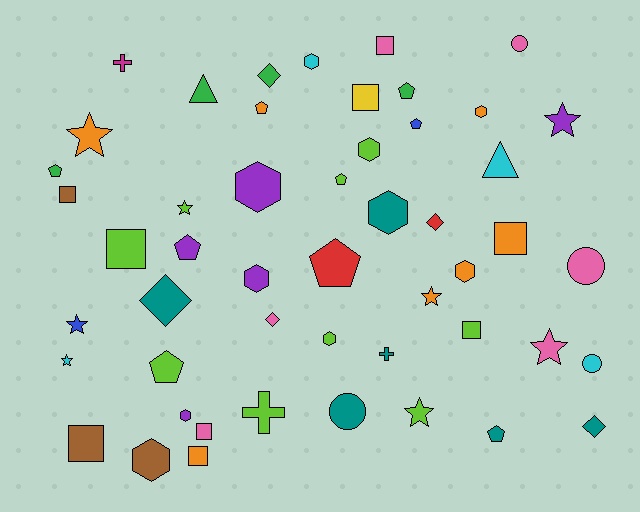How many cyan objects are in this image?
There are 4 cyan objects.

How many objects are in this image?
There are 50 objects.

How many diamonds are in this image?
There are 5 diamonds.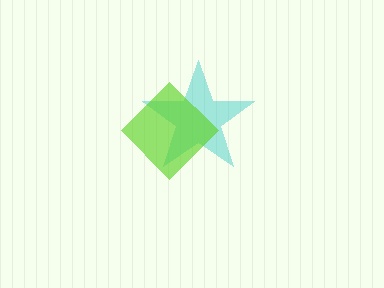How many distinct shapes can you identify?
There are 2 distinct shapes: a cyan star, a lime diamond.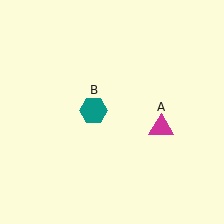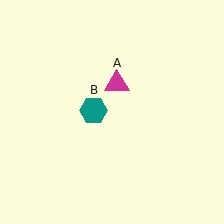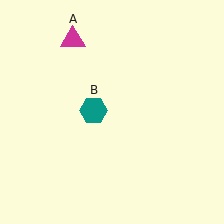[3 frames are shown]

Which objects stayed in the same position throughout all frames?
Teal hexagon (object B) remained stationary.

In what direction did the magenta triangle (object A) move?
The magenta triangle (object A) moved up and to the left.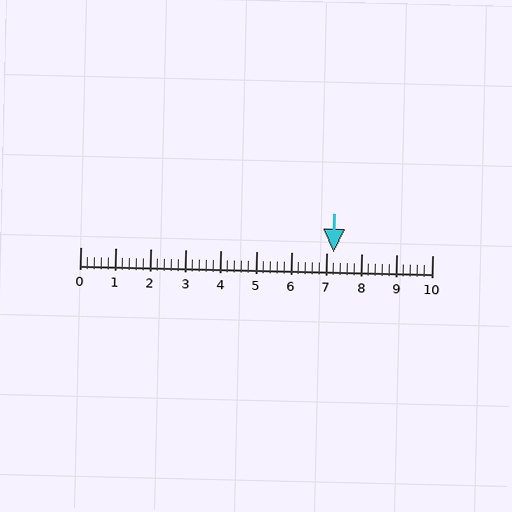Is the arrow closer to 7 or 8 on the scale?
The arrow is closer to 7.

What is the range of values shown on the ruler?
The ruler shows values from 0 to 10.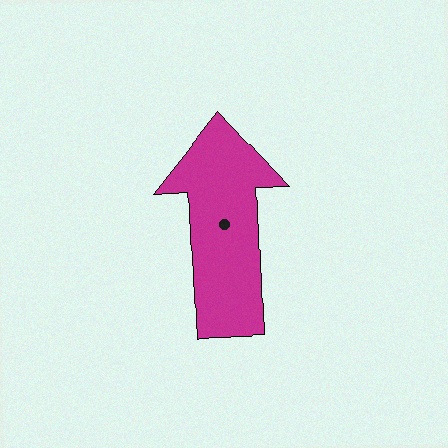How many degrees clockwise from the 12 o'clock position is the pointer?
Approximately 358 degrees.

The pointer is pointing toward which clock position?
Roughly 12 o'clock.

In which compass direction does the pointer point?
North.